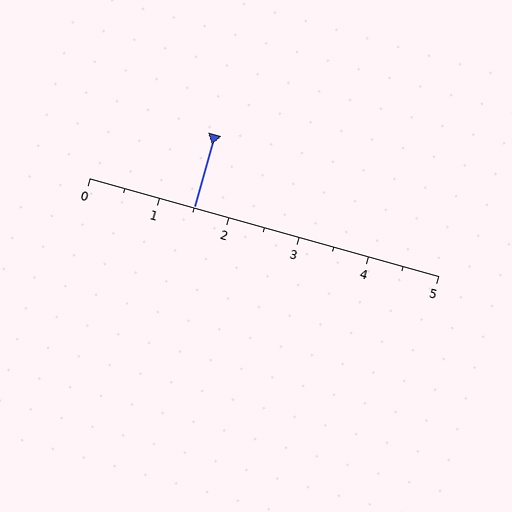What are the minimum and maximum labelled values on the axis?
The axis runs from 0 to 5.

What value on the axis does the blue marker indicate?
The marker indicates approximately 1.5.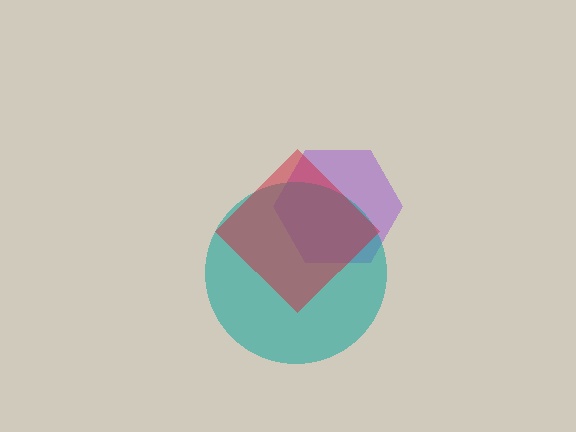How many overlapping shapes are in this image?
There are 3 overlapping shapes in the image.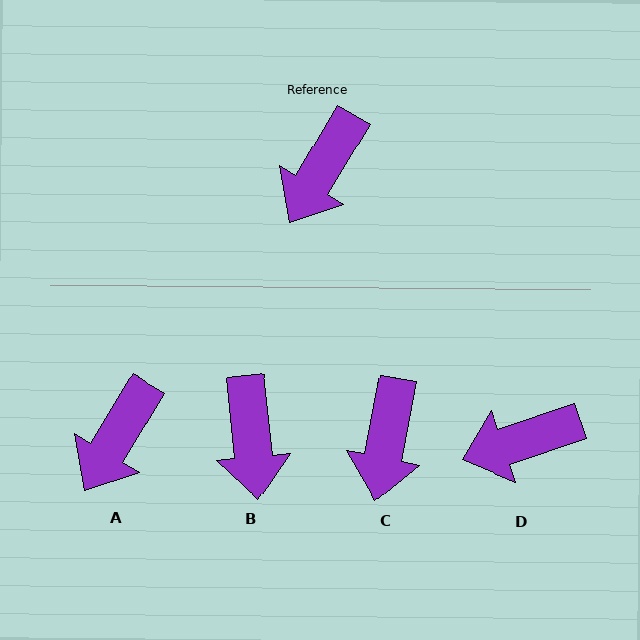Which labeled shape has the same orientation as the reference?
A.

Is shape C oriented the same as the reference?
No, it is off by about 20 degrees.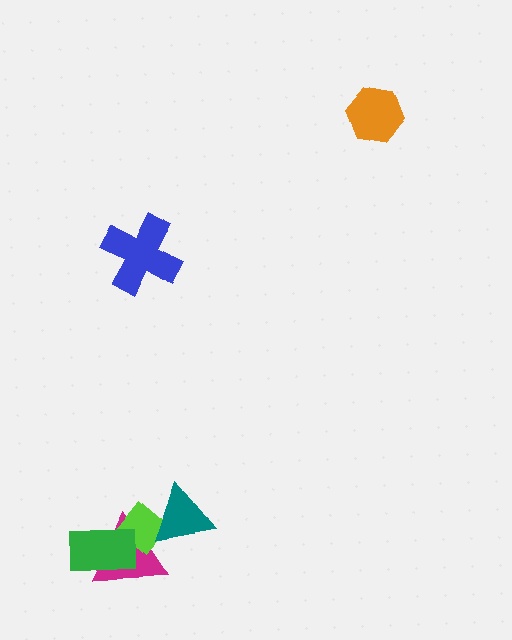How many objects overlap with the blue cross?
0 objects overlap with the blue cross.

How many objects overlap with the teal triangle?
2 objects overlap with the teal triangle.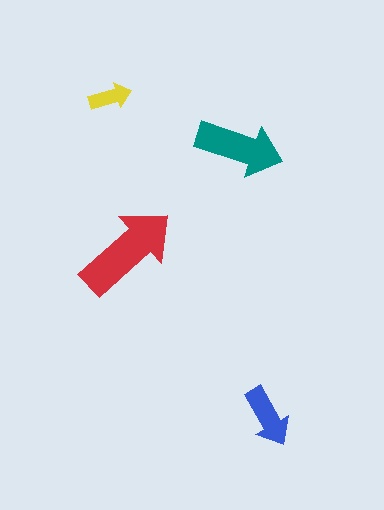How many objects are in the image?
There are 4 objects in the image.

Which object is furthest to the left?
The yellow arrow is leftmost.